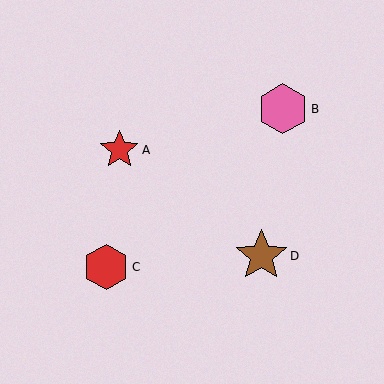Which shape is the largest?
The brown star (labeled D) is the largest.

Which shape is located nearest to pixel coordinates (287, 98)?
The pink hexagon (labeled B) at (283, 109) is nearest to that location.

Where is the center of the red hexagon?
The center of the red hexagon is at (106, 267).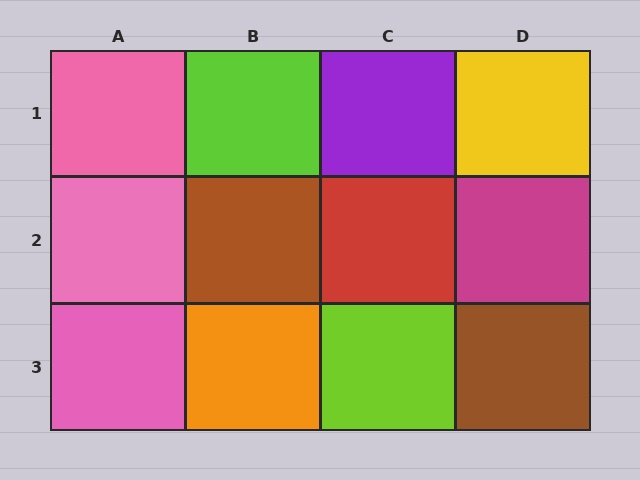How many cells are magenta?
1 cell is magenta.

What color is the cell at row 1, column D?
Yellow.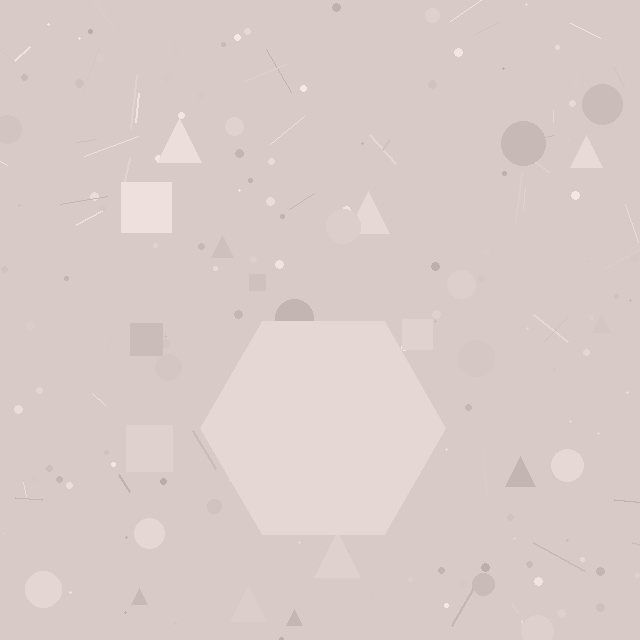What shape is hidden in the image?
A hexagon is hidden in the image.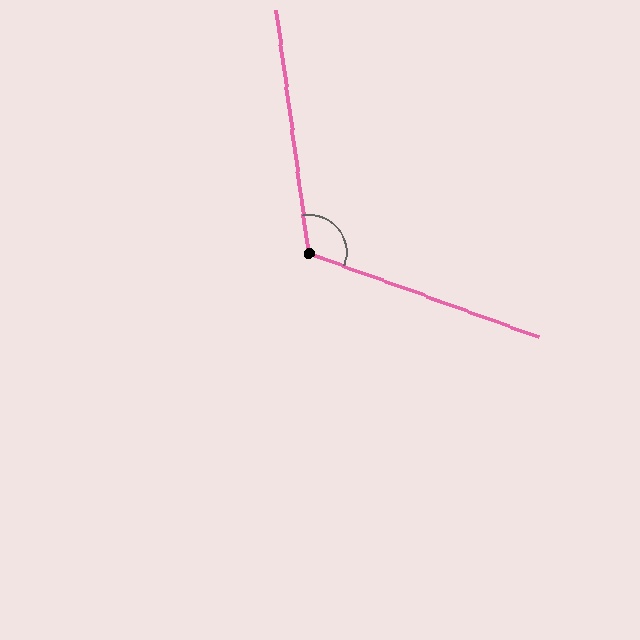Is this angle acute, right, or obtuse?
It is obtuse.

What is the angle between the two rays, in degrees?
Approximately 118 degrees.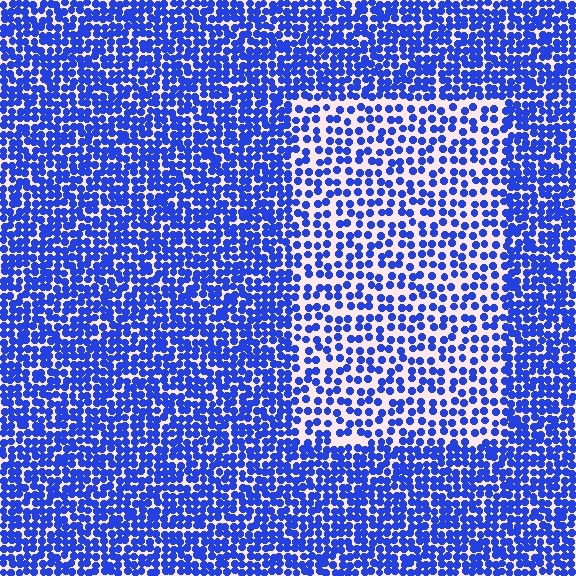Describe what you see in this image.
The image contains small blue elements arranged at two different densities. A rectangle-shaped region is visible where the elements are less densely packed than the surrounding area.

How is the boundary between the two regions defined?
The boundary is defined by a change in element density (approximately 1.8x ratio). All elements are the same color, size, and shape.